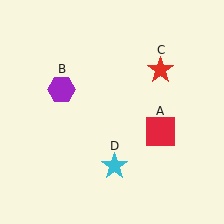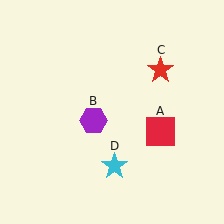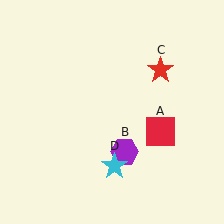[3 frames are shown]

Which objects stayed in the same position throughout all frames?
Red square (object A) and red star (object C) and cyan star (object D) remained stationary.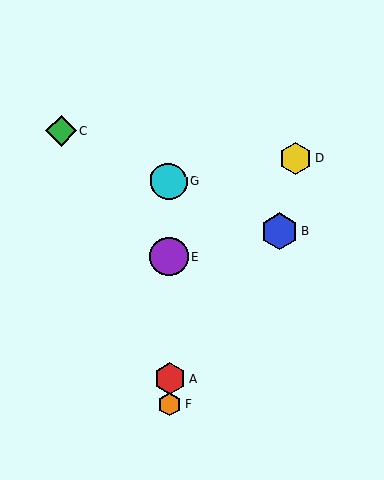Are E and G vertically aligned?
Yes, both are at x≈169.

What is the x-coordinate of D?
Object D is at x≈296.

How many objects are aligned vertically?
4 objects (A, E, F, G) are aligned vertically.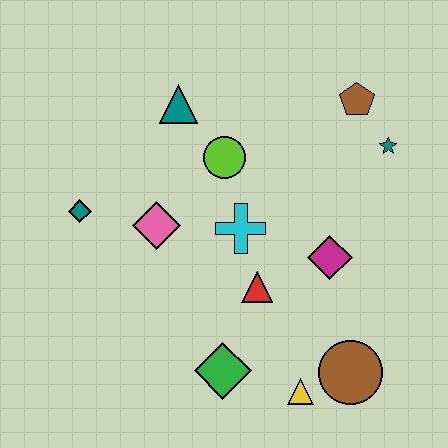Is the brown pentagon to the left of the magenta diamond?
No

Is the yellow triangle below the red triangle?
Yes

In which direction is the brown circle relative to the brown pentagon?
The brown circle is below the brown pentagon.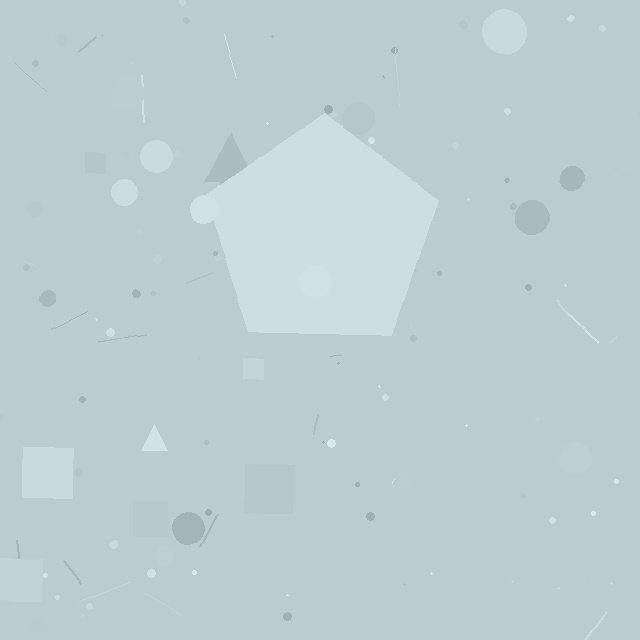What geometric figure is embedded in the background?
A pentagon is embedded in the background.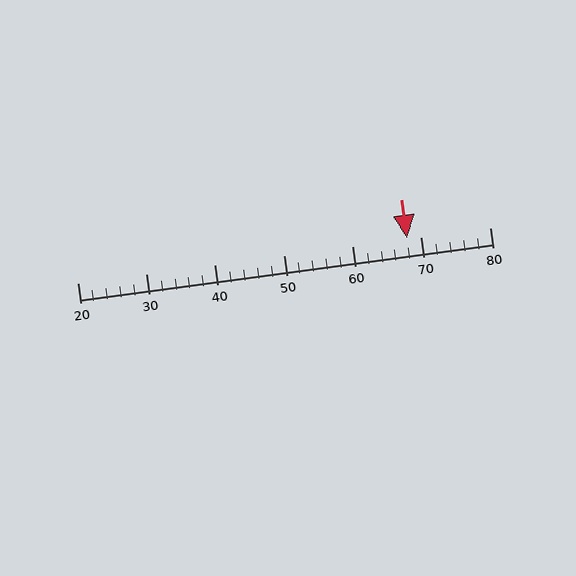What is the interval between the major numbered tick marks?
The major tick marks are spaced 10 units apart.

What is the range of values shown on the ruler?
The ruler shows values from 20 to 80.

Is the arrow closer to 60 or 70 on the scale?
The arrow is closer to 70.